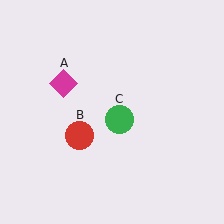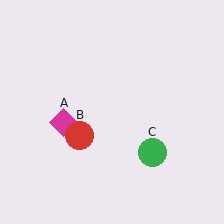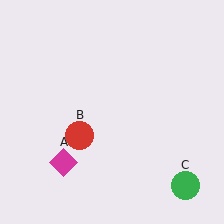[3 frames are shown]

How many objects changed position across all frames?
2 objects changed position: magenta diamond (object A), green circle (object C).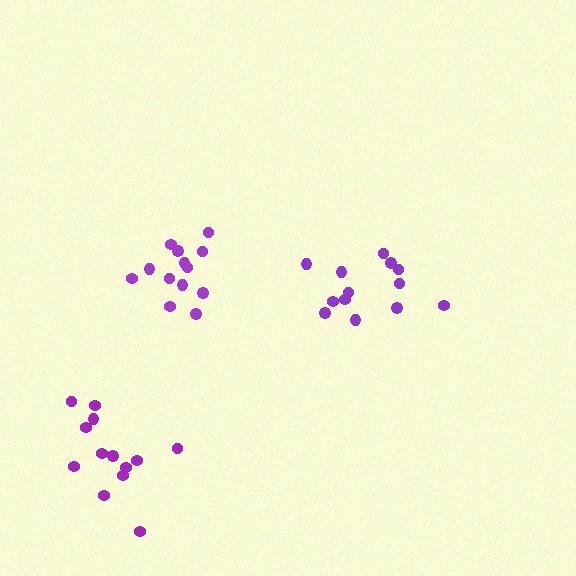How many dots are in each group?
Group 1: 13 dots, Group 2: 13 dots, Group 3: 13 dots (39 total).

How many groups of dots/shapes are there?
There are 3 groups.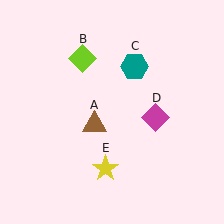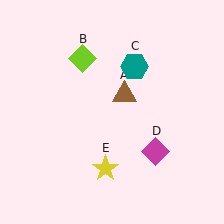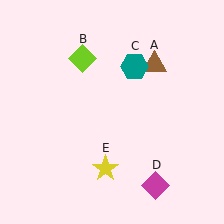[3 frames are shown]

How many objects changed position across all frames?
2 objects changed position: brown triangle (object A), magenta diamond (object D).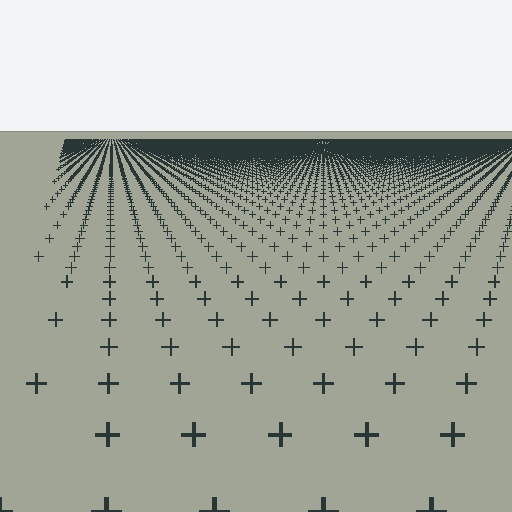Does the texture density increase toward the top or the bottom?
Density increases toward the top.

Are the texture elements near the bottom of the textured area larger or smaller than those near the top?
Larger. Near the bottom, elements are closer to the viewer and appear at a bigger on-screen size.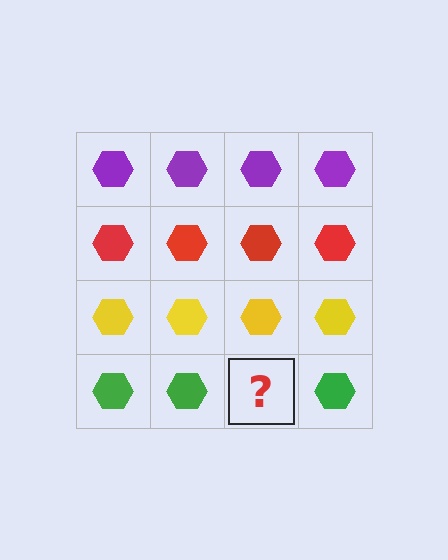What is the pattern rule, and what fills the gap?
The rule is that each row has a consistent color. The gap should be filled with a green hexagon.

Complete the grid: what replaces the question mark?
The question mark should be replaced with a green hexagon.